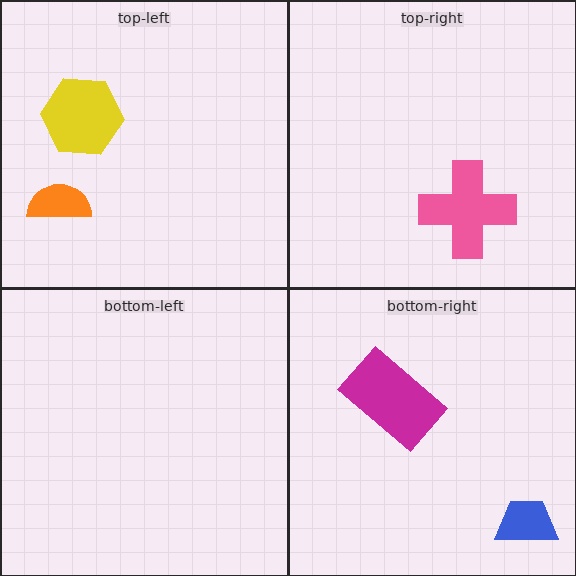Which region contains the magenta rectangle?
The bottom-right region.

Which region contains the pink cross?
The top-right region.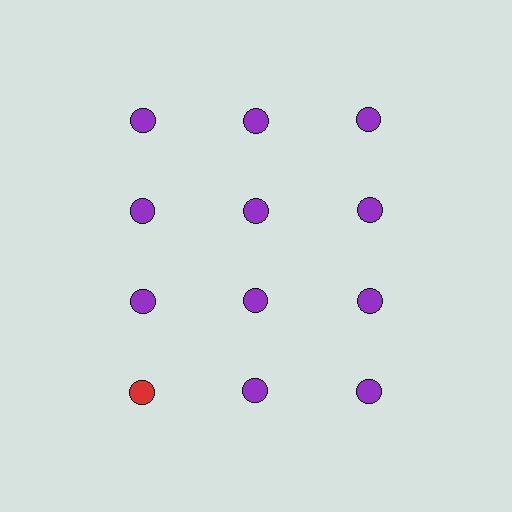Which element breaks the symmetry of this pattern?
The red circle in the fourth row, leftmost column breaks the symmetry. All other shapes are purple circles.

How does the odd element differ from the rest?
It has a different color: red instead of purple.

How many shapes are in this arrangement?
There are 12 shapes arranged in a grid pattern.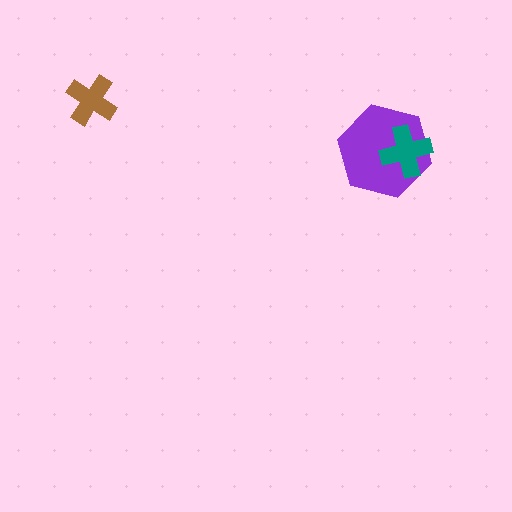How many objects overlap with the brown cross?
0 objects overlap with the brown cross.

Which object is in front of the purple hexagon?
The teal cross is in front of the purple hexagon.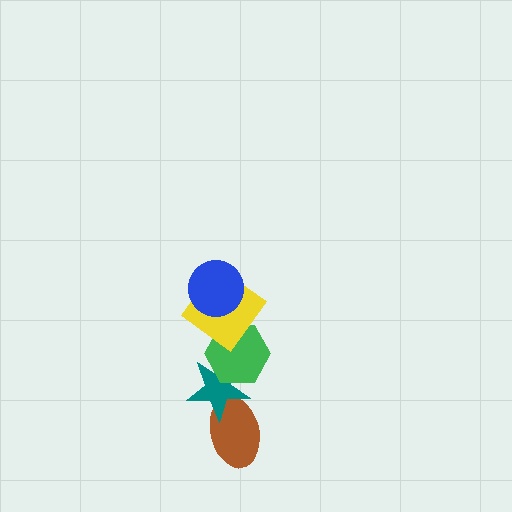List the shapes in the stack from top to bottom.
From top to bottom: the blue circle, the yellow diamond, the green hexagon, the teal star, the brown ellipse.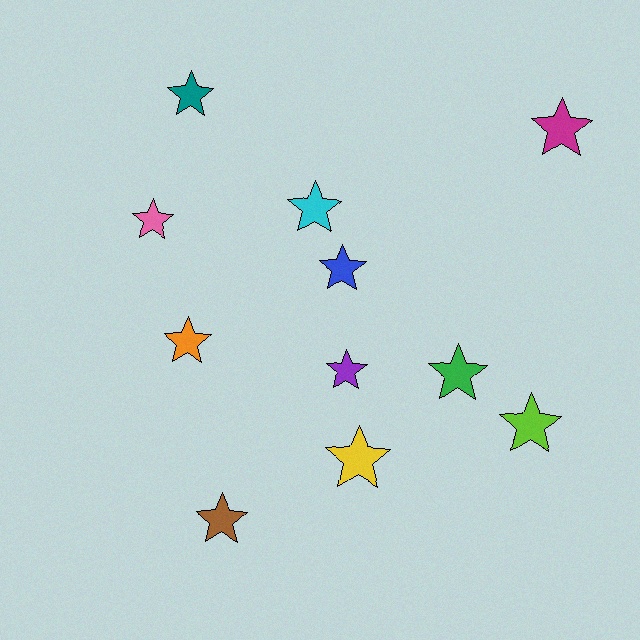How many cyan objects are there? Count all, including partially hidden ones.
There is 1 cyan object.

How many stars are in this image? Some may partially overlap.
There are 11 stars.